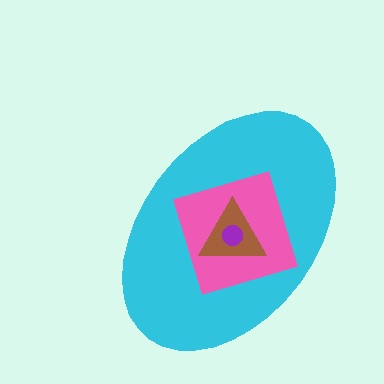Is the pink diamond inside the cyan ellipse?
Yes.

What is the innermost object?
The purple circle.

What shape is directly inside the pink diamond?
The brown triangle.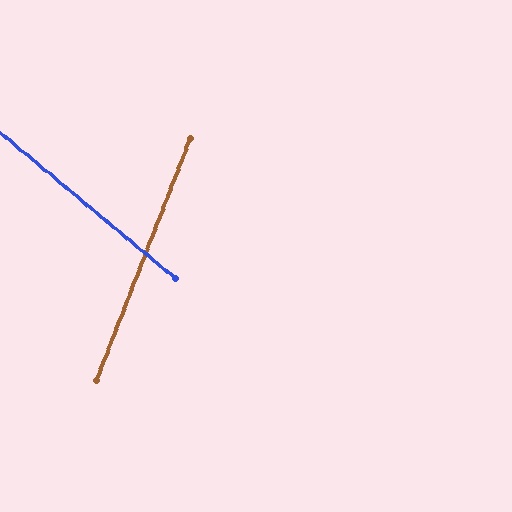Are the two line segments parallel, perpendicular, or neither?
Neither parallel nor perpendicular — they differ by about 72°.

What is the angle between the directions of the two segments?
Approximately 72 degrees.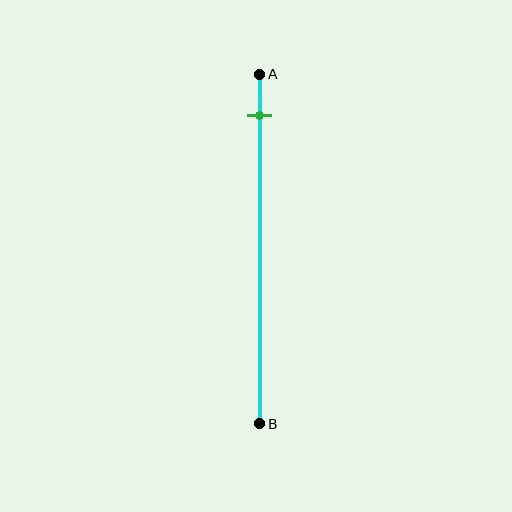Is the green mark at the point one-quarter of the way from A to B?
No, the mark is at about 10% from A, not at the 25% one-quarter point.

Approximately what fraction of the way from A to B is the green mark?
The green mark is approximately 10% of the way from A to B.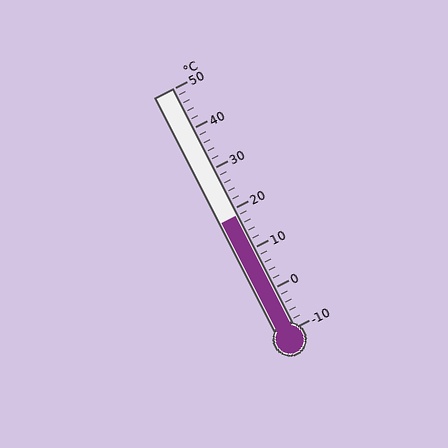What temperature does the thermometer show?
The thermometer shows approximately 18°C.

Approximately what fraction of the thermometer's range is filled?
The thermometer is filled to approximately 45% of its range.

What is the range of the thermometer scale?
The thermometer scale ranges from -10°C to 50°C.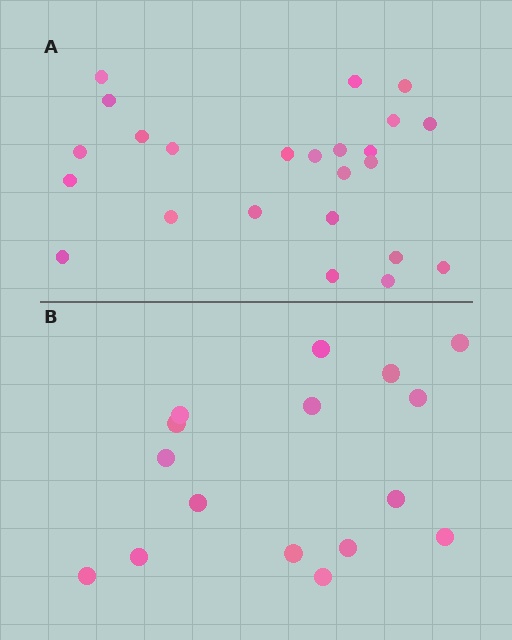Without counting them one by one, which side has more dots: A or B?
Region A (the top region) has more dots.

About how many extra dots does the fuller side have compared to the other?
Region A has roughly 8 or so more dots than region B.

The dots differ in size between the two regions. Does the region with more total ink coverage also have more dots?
No. Region B has more total ink coverage because its dots are larger, but region A actually contains more individual dots. Total area can be misleading — the number of items is what matters here.